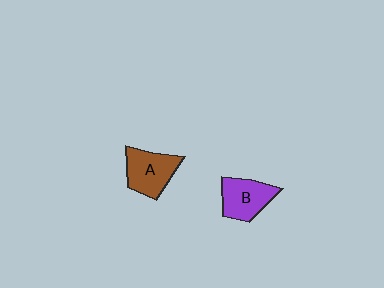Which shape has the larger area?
Shape A (brown).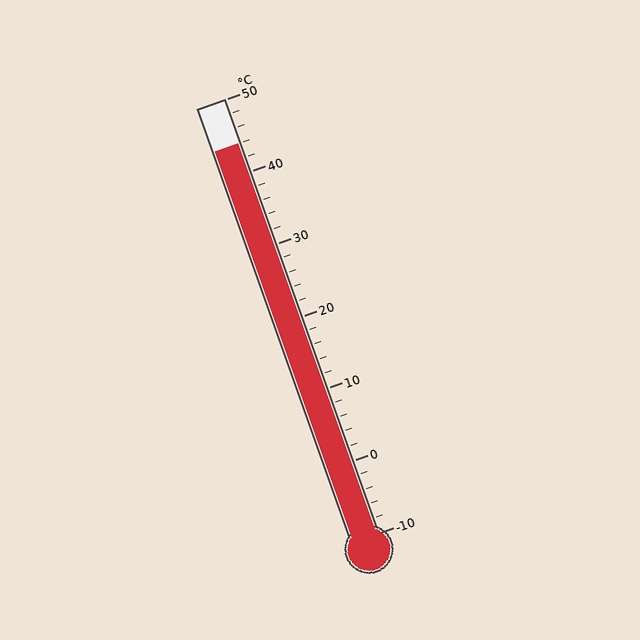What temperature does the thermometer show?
The thermometer shows approximately 44°C.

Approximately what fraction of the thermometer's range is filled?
The thermometer is filled to approximately 90% of its range.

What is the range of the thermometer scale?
The thermometer scale ranges from -10°C to 50°C.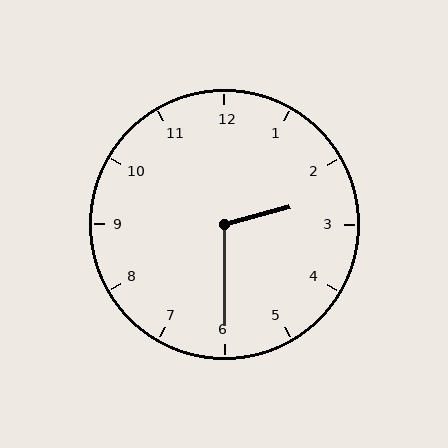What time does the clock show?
2:30.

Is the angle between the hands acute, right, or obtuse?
It is obtuse.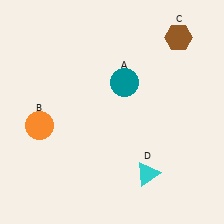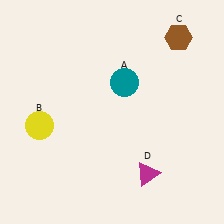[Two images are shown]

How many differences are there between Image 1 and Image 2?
There are 2 differences between the two images.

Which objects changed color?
B changed from orange to yellow. D changed from cyan to magenta.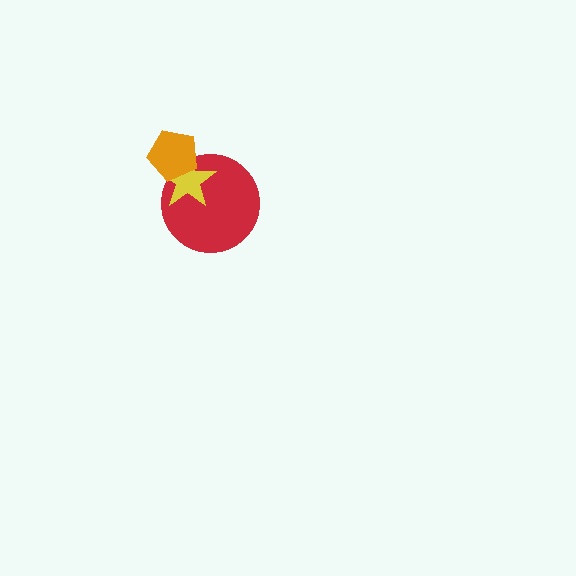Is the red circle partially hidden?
Yes, it is partially covered by another shape.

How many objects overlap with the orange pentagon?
2 objects overlap with the orange pentagon.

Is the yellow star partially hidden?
Yes, it is partially covered by another shape.